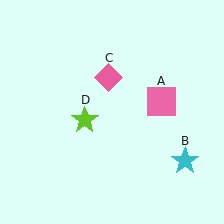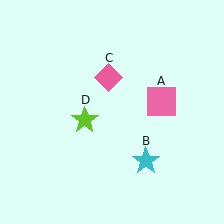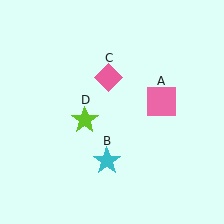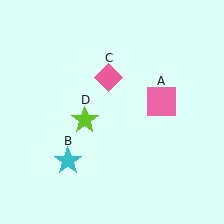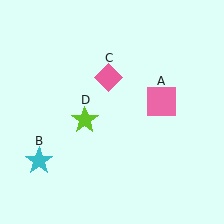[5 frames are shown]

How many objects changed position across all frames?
1 object changed position: cyan star (object B).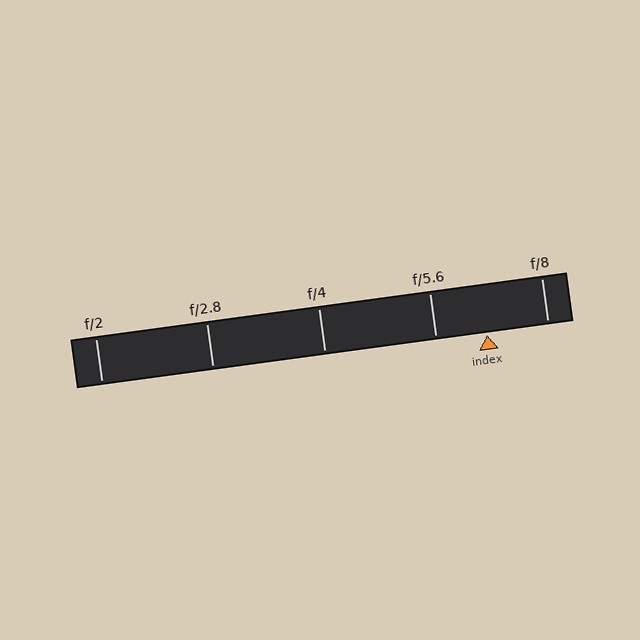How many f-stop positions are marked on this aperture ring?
There are 5 f-stop positions marked.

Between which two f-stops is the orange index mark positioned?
The index mark is between f/5.6 and f/8.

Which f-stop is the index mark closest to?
The index mark is closest to f/5.6.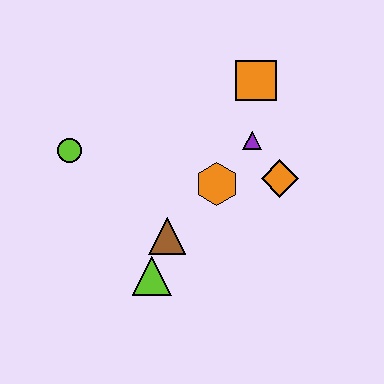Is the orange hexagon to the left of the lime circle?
No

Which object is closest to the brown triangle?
The lime triangle is closest to the brown triangle.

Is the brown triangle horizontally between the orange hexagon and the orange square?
No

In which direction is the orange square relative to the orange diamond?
The orange square is above the orange diamond.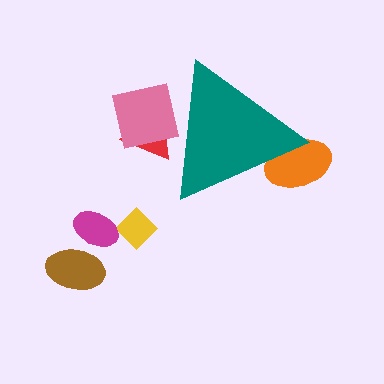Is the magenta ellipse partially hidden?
No, the magenta ellipse is fully visible.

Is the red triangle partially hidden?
Yes, the red triangle is partially hidden behind the teal triangle.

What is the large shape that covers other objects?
A teal triangle.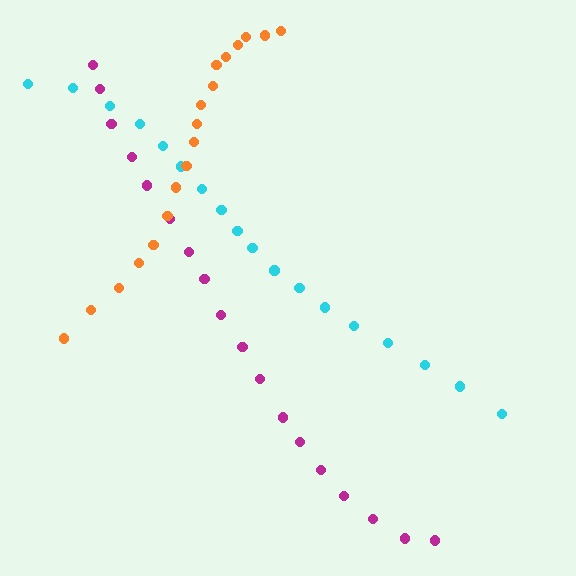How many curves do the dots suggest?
There are 3 distinct paths.